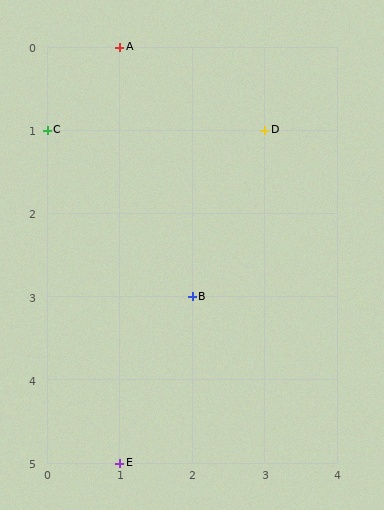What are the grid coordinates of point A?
Point A is at grid coordinates (1, 0).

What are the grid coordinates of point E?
Point E is at grid coordinates (1, 5).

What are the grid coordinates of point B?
Point B is at grid coordinates (2, 3).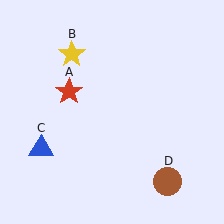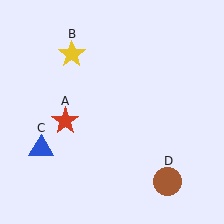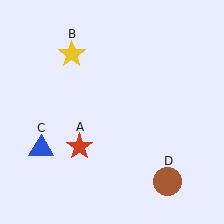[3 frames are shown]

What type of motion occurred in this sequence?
The red star (object A) rotated counterclockwise around the center of the scene.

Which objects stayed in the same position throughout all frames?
Yellow star (object B) and blue triangle (object C) and brown circle (object D) remained stationary.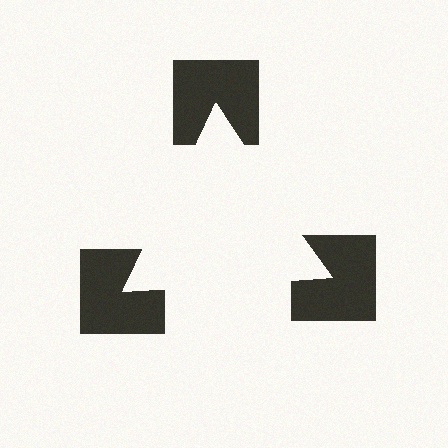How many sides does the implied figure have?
3 sides.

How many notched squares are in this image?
There are 3 — one at each vertex of the illusory triangle.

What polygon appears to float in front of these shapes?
An illusory triangle — its edges are inferred from the aligned wedge cuts in the notched squares, not physically drawn.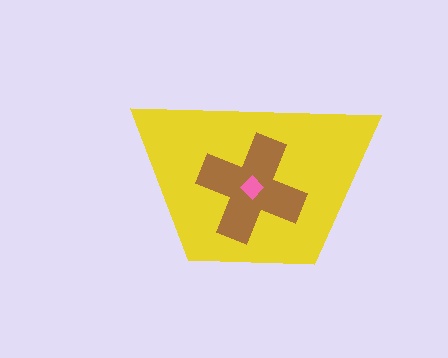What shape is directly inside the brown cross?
The pink diamond.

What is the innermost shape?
The pink diamond.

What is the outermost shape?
The yellow trapezoid.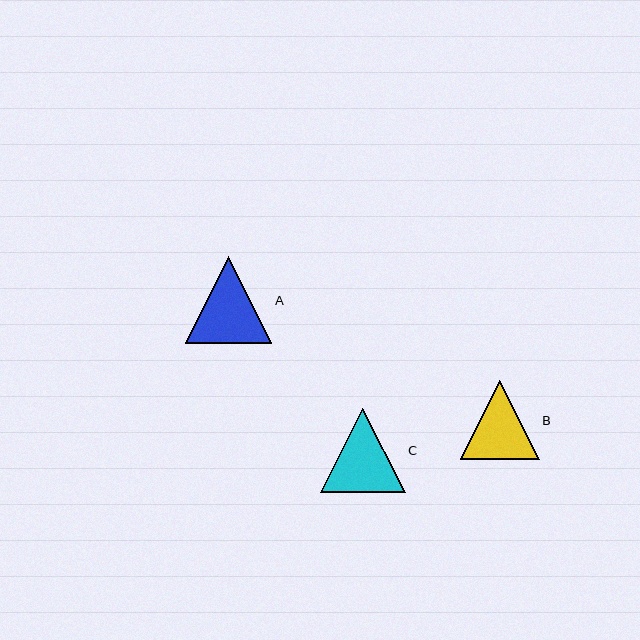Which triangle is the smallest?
Triangle B is the smallest with a size of approximately 78 pixels.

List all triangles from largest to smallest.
From largest to smallest: A, C, B.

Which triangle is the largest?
Triangle A is the largest with a size of approximately 86 pixels.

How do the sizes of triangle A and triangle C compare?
Triangle A and triangle C are approximately the same size.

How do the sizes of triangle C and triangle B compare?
Triangle C and triangle B are approximately the same size.